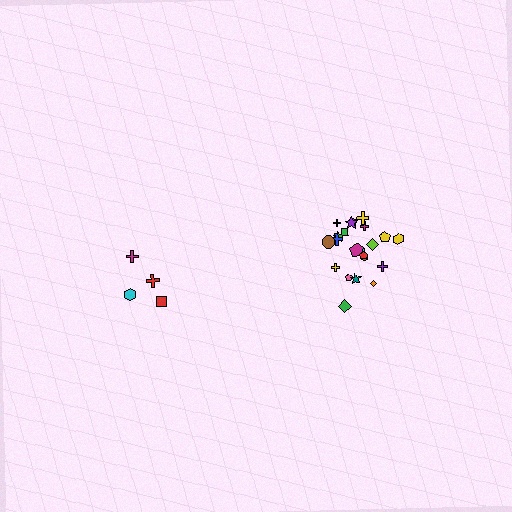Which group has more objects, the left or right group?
The right group.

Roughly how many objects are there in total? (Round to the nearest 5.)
Roughly 25 objects in total.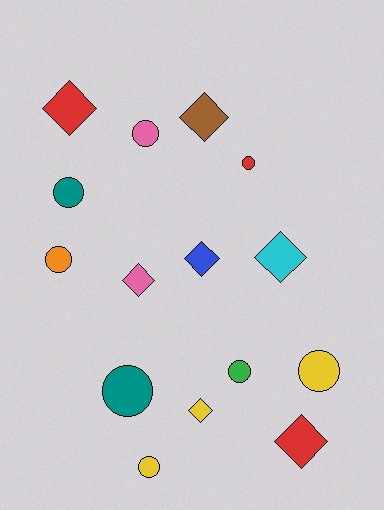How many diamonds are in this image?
There are 7 diamonds.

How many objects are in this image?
There are 15 objects.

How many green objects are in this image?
There is 1 green object.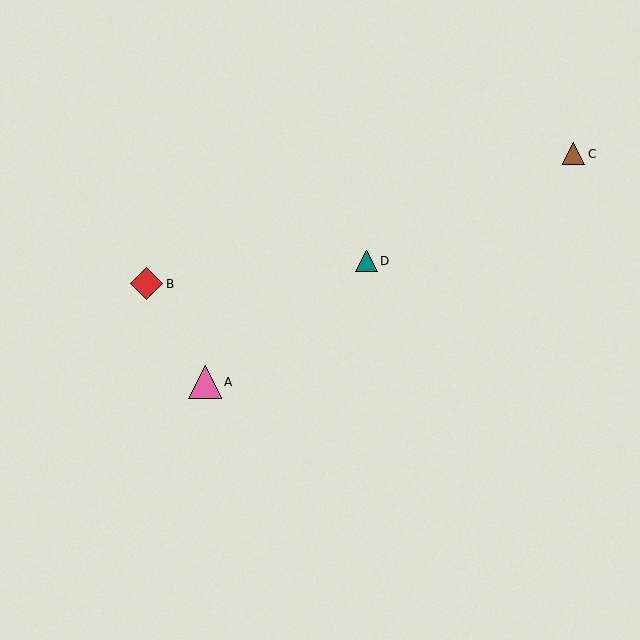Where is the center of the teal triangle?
The center of the teal triangle is at (366, 261).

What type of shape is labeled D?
Shape D is a teal triangle.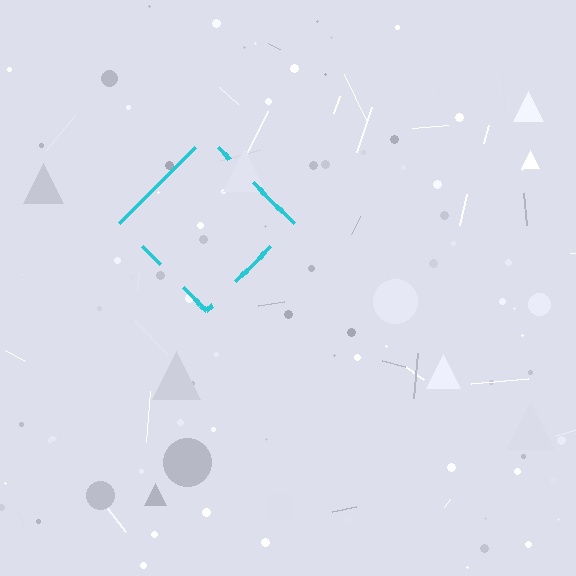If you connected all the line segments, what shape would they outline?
They would outline a diamond.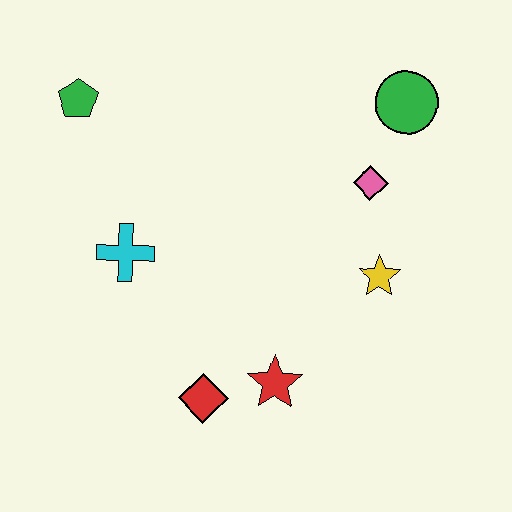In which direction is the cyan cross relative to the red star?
The cyan cross is to the left of the red star.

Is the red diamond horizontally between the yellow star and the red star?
No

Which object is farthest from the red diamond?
The green circle is farthest from the red diamond.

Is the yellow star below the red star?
No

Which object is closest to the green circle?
The pink diamond is closest to the green circle.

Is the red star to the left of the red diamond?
No